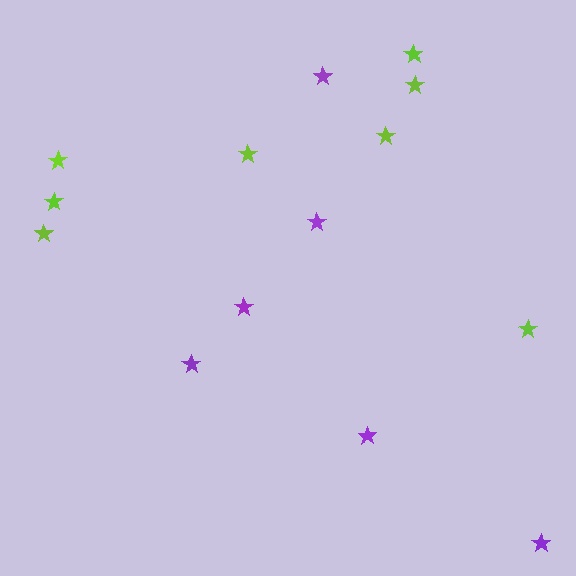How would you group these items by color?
There are 2 groups: one group of purple stars (6) and one group of lime stars (8).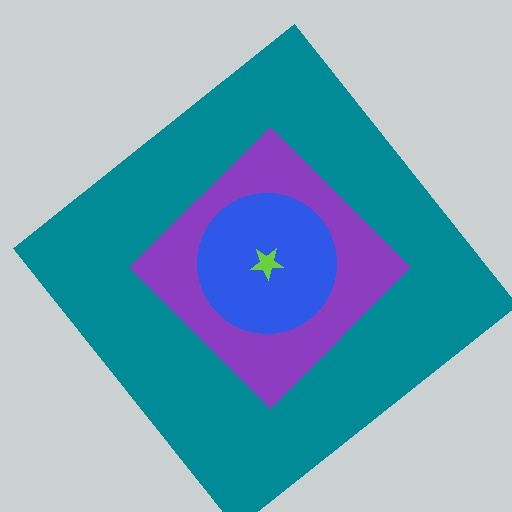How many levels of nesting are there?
4.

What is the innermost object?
The lime star.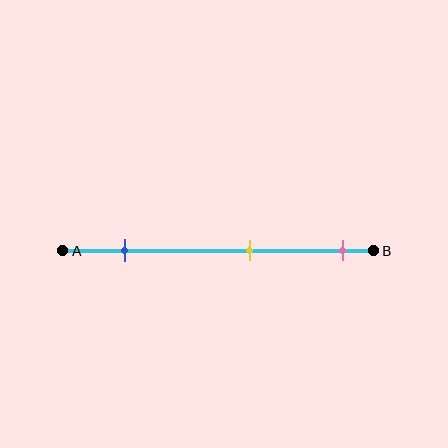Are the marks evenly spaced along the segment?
Yes, the marks are approximately evenly spaced.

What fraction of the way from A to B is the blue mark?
The blue mark is approximately 20% (0.2) of the way from A to B.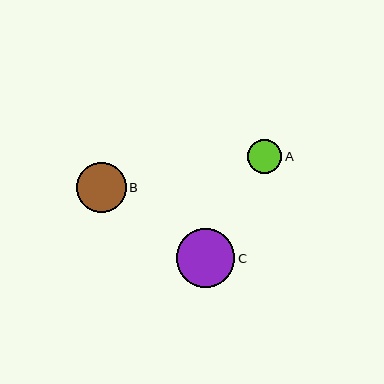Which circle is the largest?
Circle C is the largest with a size of approximately 58 pixels.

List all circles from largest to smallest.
From largest to smallest: C, B, A.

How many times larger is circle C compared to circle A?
Circle C is approximately 1.7 times the size of circle A.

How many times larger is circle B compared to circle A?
Circle B is approximately 1.5 times the size of circle A.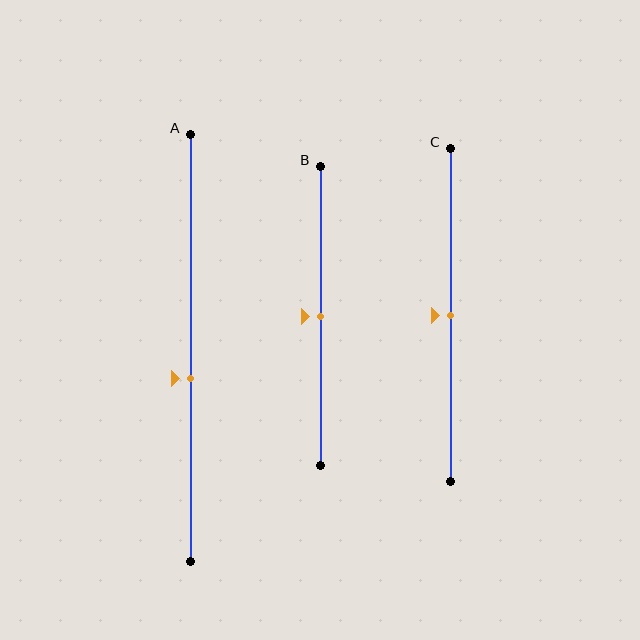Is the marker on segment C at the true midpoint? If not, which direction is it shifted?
Yes, the marker on segment C is at the true midpoint.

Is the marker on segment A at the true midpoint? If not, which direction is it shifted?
No, the marker on segment A is shifted downward by about 7% of the segment length.